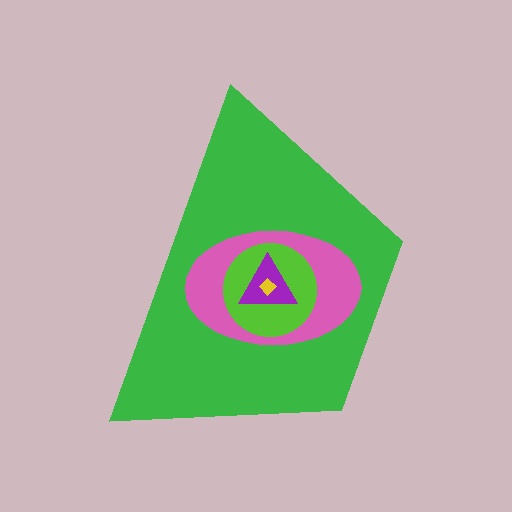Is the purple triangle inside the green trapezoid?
Yes.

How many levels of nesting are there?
5.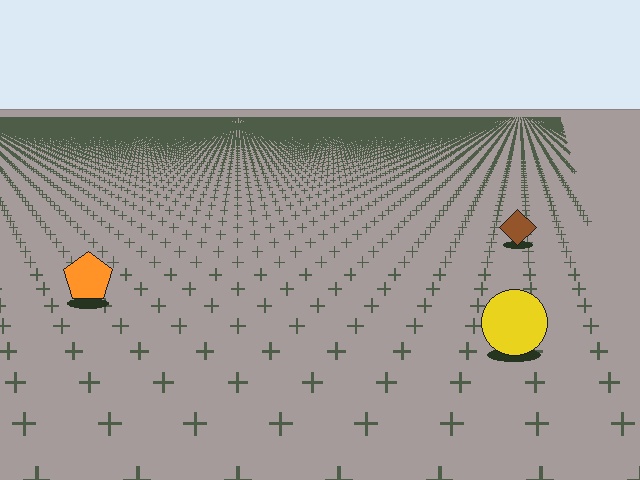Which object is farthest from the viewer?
The brown diamond is farthest from the viewer. It appears smaller and the ground texture around it is denser.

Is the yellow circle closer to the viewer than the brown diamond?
Yes. The yellow circle is closer — you can tell from the texture gradient: the ground texture is coarser near it.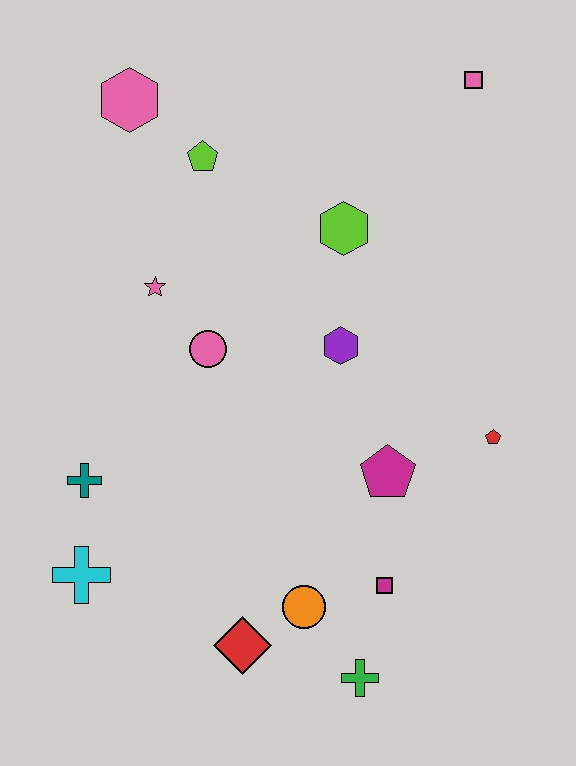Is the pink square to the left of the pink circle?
No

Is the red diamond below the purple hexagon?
Yes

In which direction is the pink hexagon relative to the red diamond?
The pink hexagon is above the red diamond.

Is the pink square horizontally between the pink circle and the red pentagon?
Yes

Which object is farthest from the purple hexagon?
The cyan cross is farthest from the purple hexagon.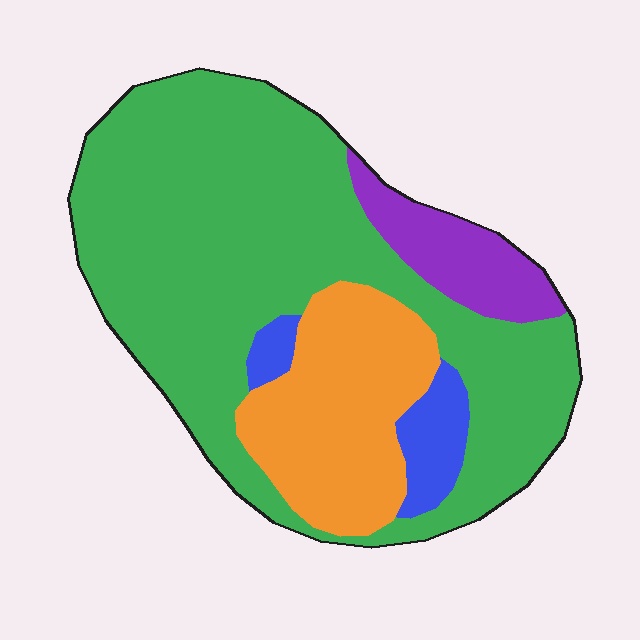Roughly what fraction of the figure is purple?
Purple covers roughly 10% of the figure.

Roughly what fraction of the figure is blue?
Blue covers 6% of the figure.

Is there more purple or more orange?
Orange.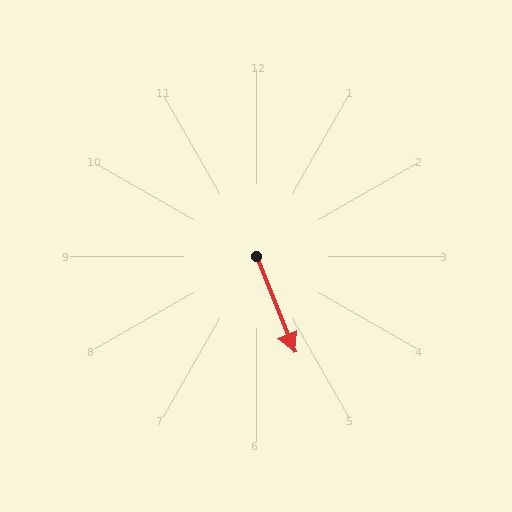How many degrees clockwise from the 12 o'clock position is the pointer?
Approximately 158 degrees.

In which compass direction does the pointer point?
South.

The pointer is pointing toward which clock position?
Roughly 5 o'clock.